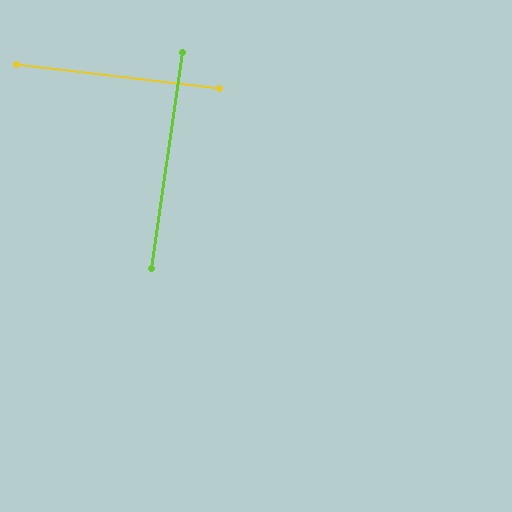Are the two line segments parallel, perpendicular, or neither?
Perpendicular — they meet at approximately 89°.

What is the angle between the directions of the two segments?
Approximately 89 degrees.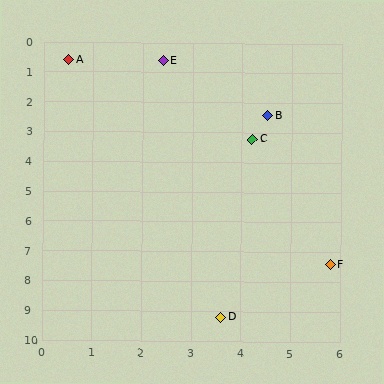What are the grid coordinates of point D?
Point D is at approximately (3.6, 9.2).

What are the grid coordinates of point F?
Point F is at approximately (5.8, 7.4).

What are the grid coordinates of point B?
Point B is at approximately (4.5, 2.4).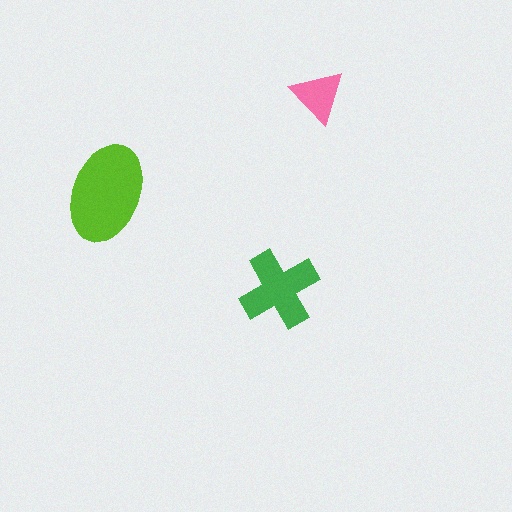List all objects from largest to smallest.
The lime ellipse, the green cross, the pink triangle.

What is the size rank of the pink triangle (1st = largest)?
3rd.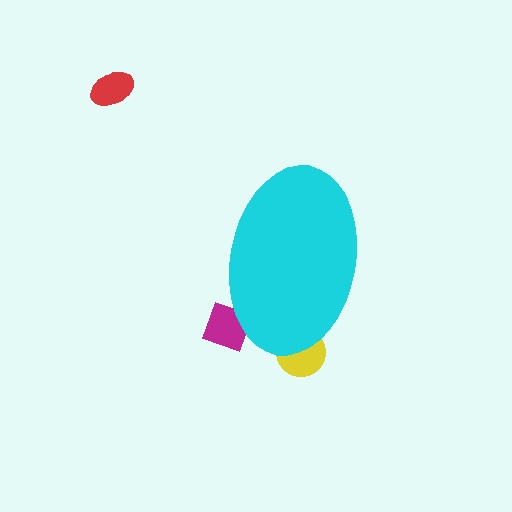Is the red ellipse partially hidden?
No, the red ellipse is fully visible.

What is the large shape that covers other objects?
A cyan ellipse.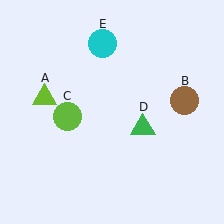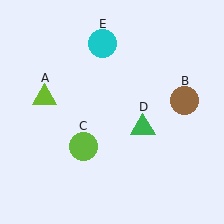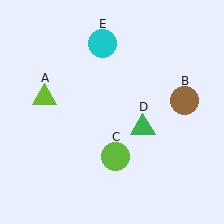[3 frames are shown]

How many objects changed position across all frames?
1 object changed position: lime circle (object C).